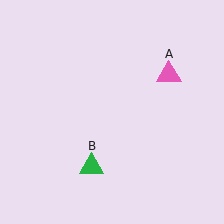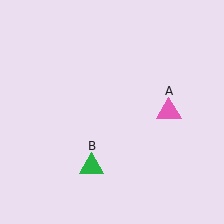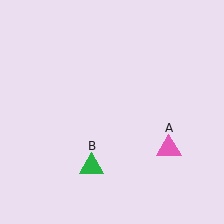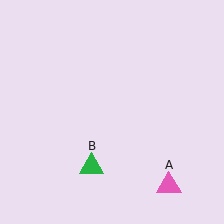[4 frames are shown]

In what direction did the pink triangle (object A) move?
The pink triangle (object A) moved down.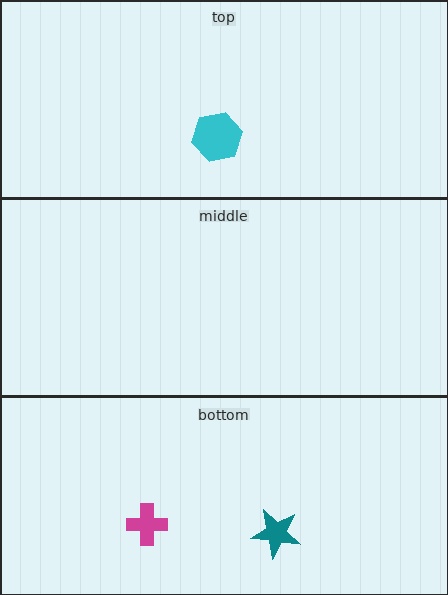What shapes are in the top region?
The cyan hexagon.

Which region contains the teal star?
The bottom region.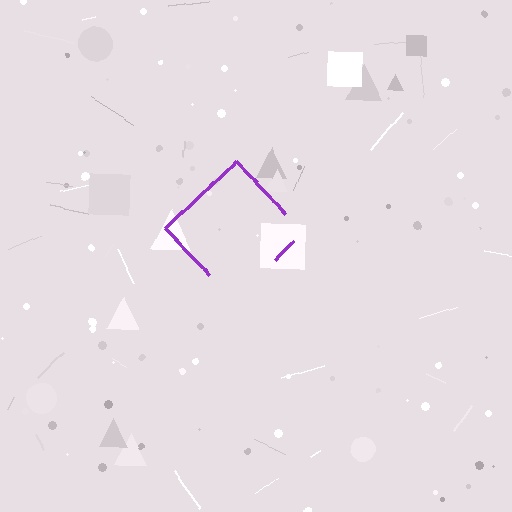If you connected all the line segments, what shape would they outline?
They would outline a diamond.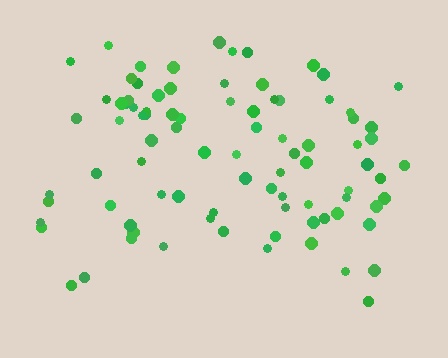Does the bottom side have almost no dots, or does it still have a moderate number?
Still a moderate number, just noticeably fewer than the top.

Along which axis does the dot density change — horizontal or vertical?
Vertical.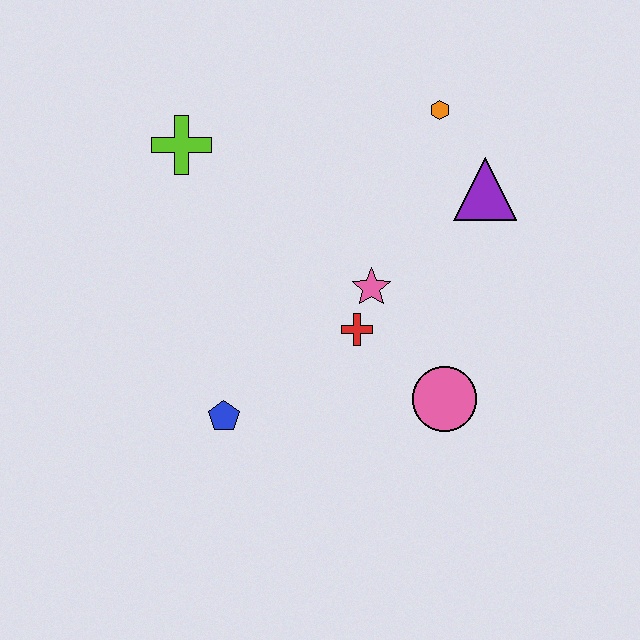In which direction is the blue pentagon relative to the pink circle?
The blue pentagon is to the left of the pink circle.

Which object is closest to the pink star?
The red cross is closest to the pink star.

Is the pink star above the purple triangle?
No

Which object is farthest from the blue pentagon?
The orange hexagon is farthest from the blue pentagon.